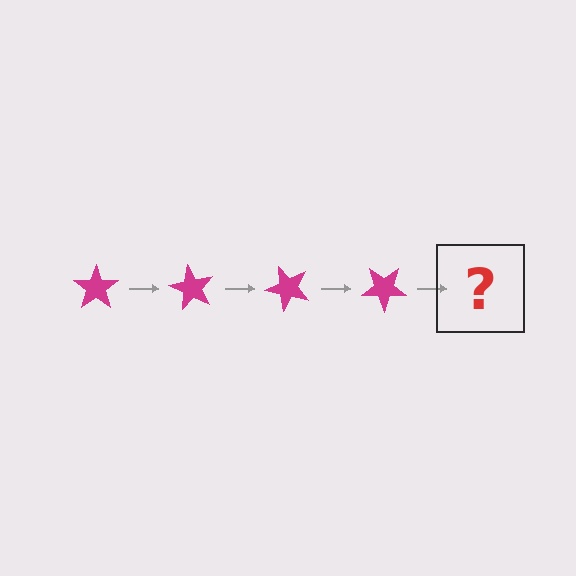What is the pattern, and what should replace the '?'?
The pattern is that the star rotates 60 degrees each step. The '?' should be a magenta star rotated 240 degrees.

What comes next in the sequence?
The next element should be a magenta star rotated 240 degrees.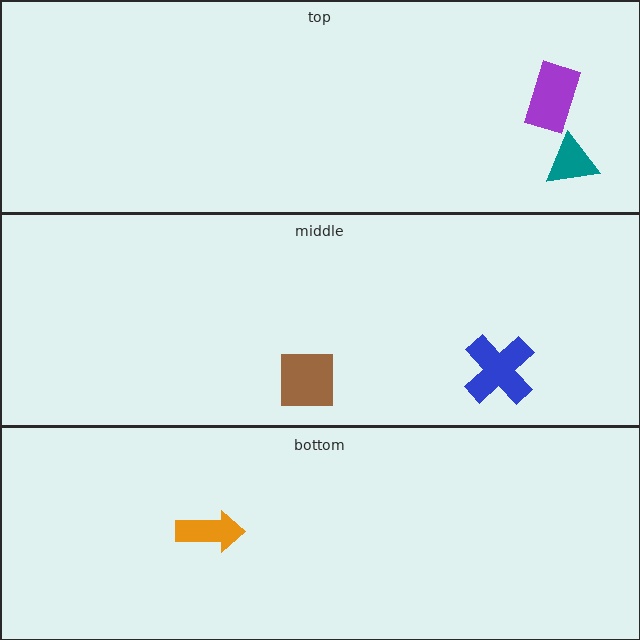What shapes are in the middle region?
The blue cross, the brown square.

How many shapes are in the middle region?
2.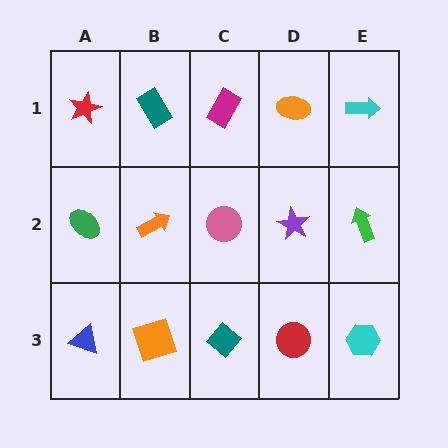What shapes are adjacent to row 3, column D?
A purple star (row 2, column D), a teal diamond (row 3, column C), a cyan hexagon (row 3, column E).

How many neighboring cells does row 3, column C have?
3.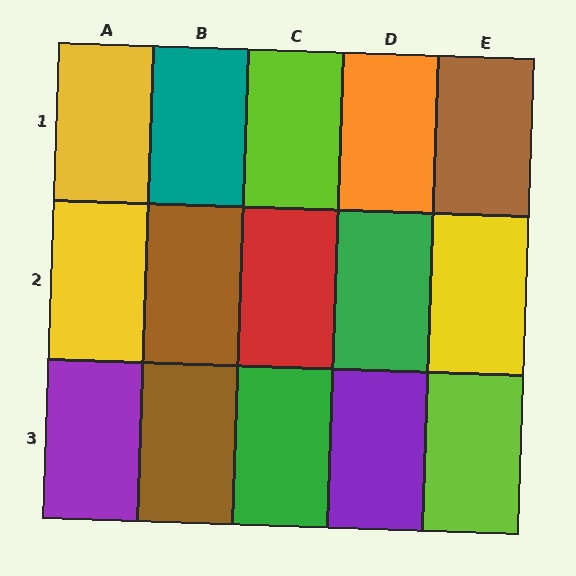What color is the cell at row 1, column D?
Orange.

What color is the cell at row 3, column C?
Green.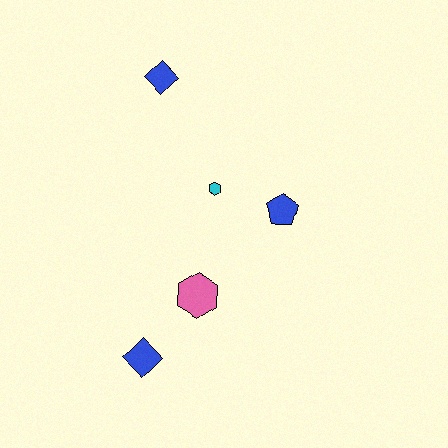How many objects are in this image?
There are 5 objects.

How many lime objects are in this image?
There are no lime objects.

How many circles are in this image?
There are no circles.